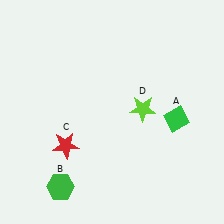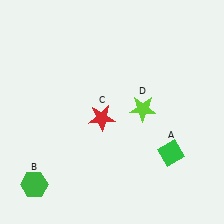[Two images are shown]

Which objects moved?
The objects that moved are: the green diamond (A), the green hexagon (B), the red star (C).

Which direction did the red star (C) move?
The red star (C) moved right.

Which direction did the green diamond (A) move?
The green diamond (A) moved down.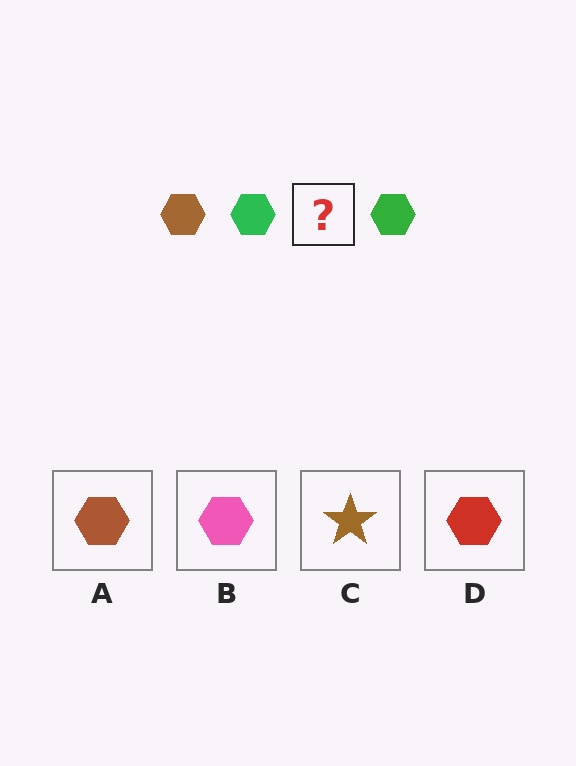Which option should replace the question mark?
Option A.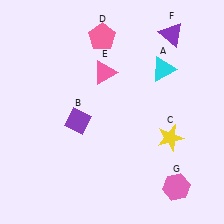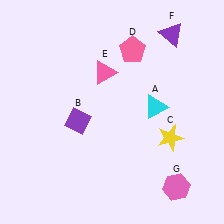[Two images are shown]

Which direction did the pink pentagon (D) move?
The pink pentagon (D) moved right.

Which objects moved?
The objects that moved are: the cyan triangle (A), the pink pentagon (D).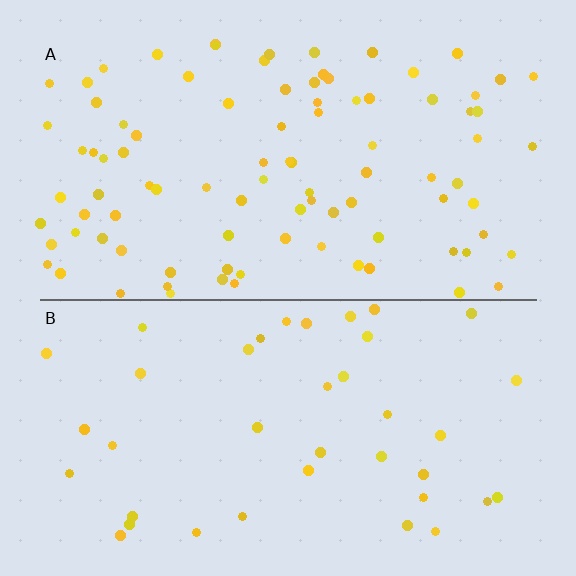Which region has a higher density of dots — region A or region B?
A (the top).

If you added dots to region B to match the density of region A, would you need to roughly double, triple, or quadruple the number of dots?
Approximately double.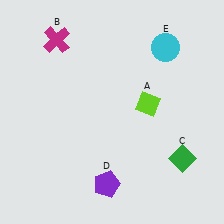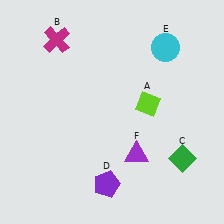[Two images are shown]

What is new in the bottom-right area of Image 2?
A purple triangle (F) was added in the bottom-right area of Image 2.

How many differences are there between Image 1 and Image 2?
There is 1 difference between the two images.